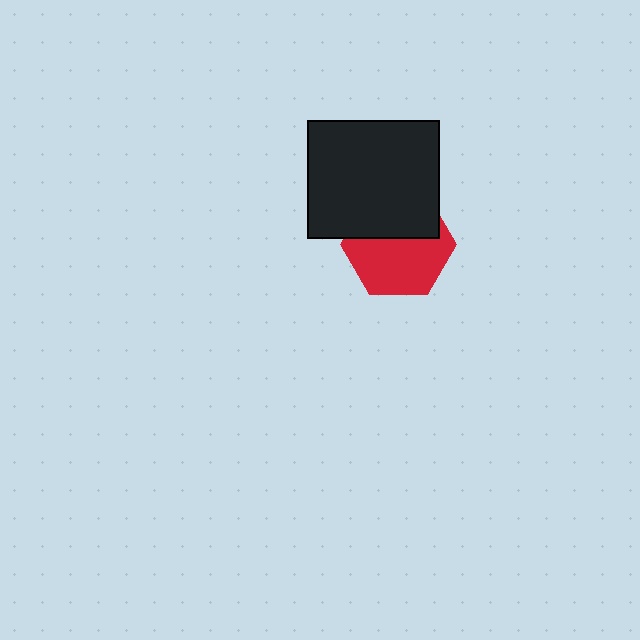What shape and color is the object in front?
The object in front is a black rectangle.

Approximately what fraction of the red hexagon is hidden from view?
Roughly 41% of the red hexagon is hidden behind the black rectangle.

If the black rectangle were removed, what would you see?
You would see the complete red hexagon.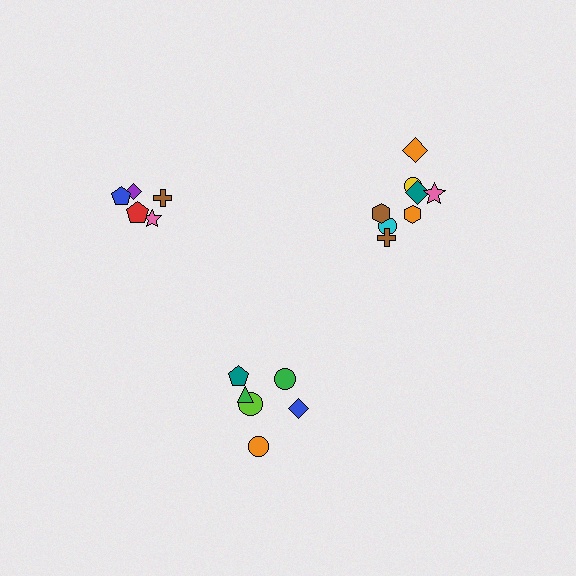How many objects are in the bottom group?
There are 6 objects.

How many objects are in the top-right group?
There are 8 objects.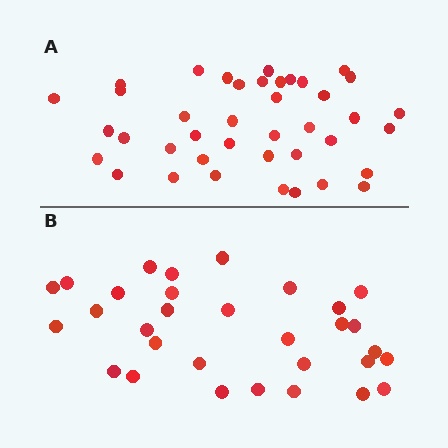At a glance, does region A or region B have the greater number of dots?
Region A (the top region) has more dots.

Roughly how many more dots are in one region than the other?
Region A has roughly 8 or so more dots than region B.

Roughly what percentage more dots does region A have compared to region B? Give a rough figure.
About 30% more.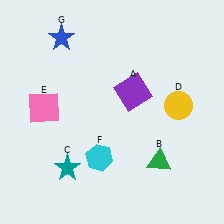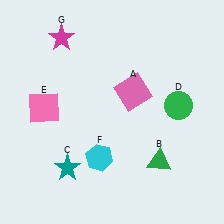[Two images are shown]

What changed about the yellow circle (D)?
In Image 1, D is yellow. In Image 2, it changed to green.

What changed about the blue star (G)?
In Image 1, G is blue. In Image 2, it changed to magenta.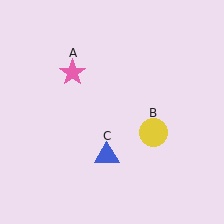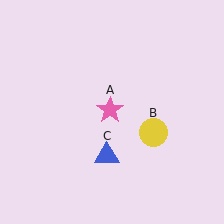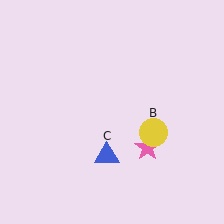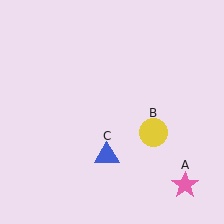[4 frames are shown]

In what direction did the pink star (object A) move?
The pink star (object A) moved down and to the right.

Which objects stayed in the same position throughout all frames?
Yellow circle (object B) and blue triangle (object C) remained stationary.